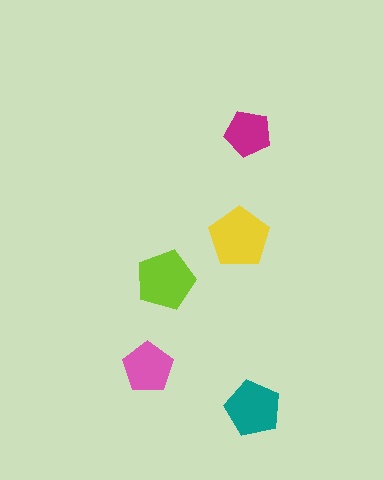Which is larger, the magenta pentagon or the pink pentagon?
The pink one.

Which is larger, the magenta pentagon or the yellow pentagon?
The yellow one.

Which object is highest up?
The magenta pentagon is topmost.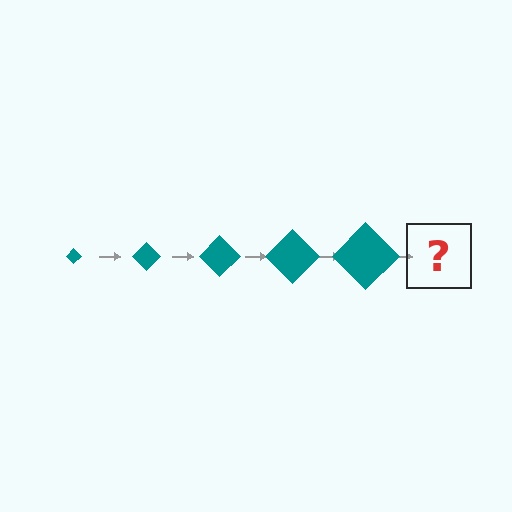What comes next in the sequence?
The next element should be a teal diamond, larger than the previous one.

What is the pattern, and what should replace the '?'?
The pattern is that the diamond gets progressively larger each step. The '?' should be a teal diamond, larger than the previous one.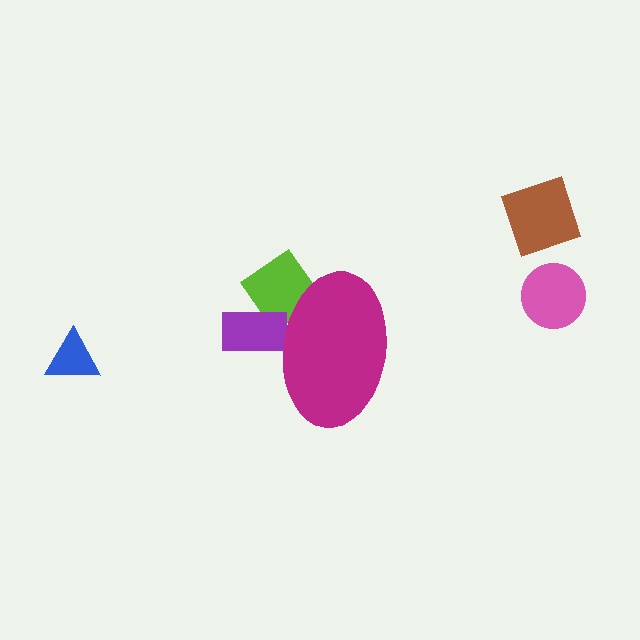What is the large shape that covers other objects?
A magenta ellipse.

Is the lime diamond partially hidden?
Yes, the lime diamond is partially hidden behind the magenta ellipse.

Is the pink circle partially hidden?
No, the pink circle is fully visible.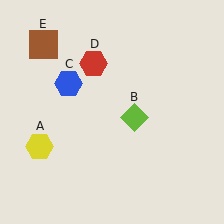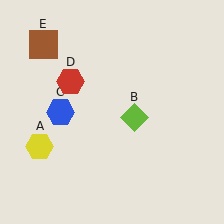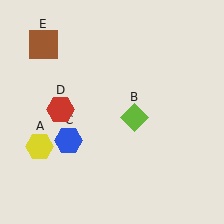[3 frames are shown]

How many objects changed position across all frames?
2 objects changed position: blue hexagon (object C), red hexagon (object D).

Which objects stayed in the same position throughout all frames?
Yellow hexagon (object A) and lime diamond (object B) and brown square (object E) remained stationary.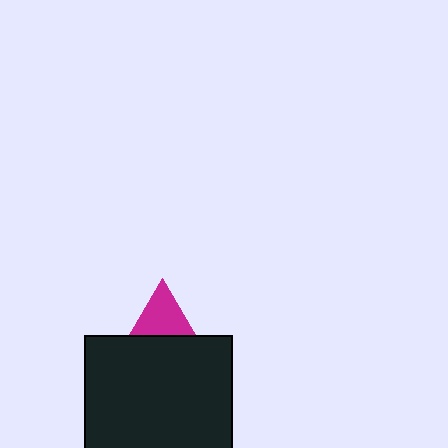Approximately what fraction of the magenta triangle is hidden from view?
Roughly 58% of the magenta triangle is hidden behind the black rectangle.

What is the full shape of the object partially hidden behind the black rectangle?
The partially hidden object is a magenta triangle.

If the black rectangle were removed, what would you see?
You would see the complete magenta triangle.